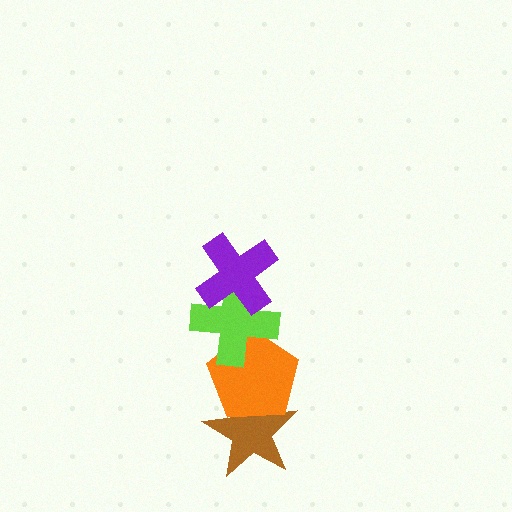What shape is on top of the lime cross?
The purple cross is on top of the lime cross.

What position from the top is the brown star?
The brown star is 4th from the top.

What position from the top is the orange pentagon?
The orange pentagon is 3rd from the top.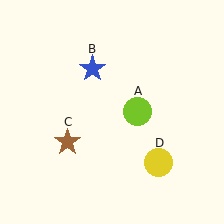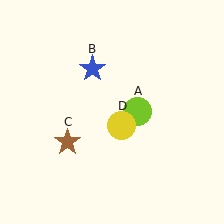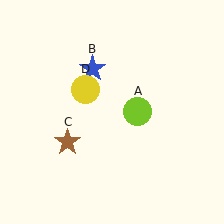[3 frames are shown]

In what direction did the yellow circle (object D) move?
The yellow circle (object D) moved up and to the left.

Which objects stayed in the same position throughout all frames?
Lime circle (object A) and blue star (object B) and brown star (object C) remained stationary.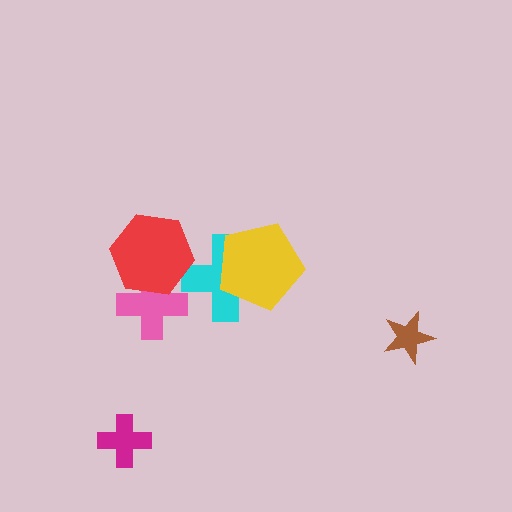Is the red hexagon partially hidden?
No, no other shape covers it.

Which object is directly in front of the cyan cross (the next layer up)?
The yellow pentagon is directly in front of the cyan cross.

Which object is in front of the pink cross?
The red hexagon is in front of the pink cross.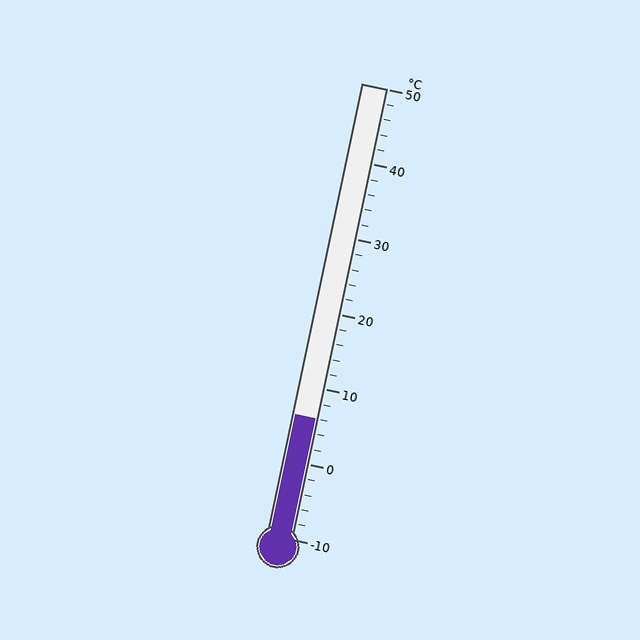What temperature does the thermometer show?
The thermometer shows approximately 6°C.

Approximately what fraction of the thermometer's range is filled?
The thermometer is filled to approximately 25% of its range.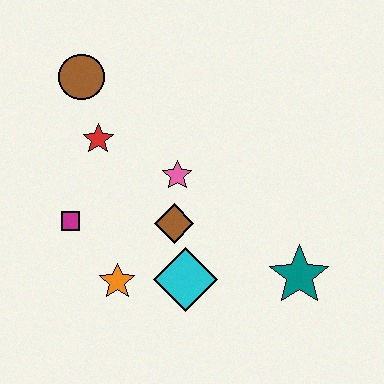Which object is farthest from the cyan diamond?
The brown circle is farthest from the cyan diamond.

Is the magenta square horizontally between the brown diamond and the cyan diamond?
No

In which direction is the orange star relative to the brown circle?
The orange star is below the brown circle.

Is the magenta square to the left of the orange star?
Yes